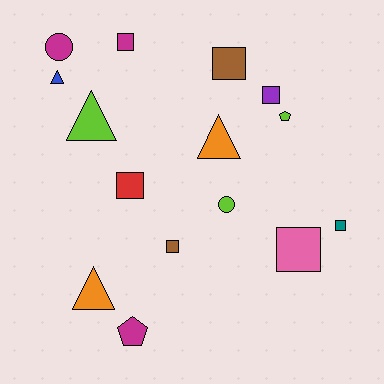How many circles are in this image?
There are 2 circles.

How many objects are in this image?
There are 15 objects.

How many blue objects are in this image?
There is 1 blue object.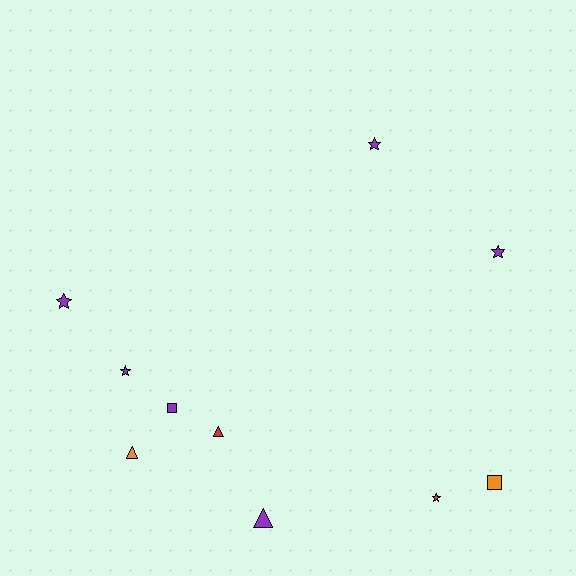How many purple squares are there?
There is 1 purple square.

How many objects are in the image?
There are 10 objects.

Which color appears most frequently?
Purple, with 6 objects.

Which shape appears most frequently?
Star, with 5 objects.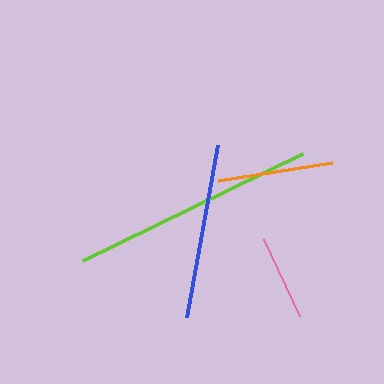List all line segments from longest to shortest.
From longest to shortest: lime, blue, orange, pink.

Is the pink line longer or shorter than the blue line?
The blue line is longer than the pink line.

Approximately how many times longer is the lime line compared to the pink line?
The lime line is approximately 2.9 times the length of the pink line.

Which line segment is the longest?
The lime line is the longest at approximately 245 pixels.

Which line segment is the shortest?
The pink line is the shortest at approximately 85 pixels.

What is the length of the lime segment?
The lime segment is approximately 245 pixels long.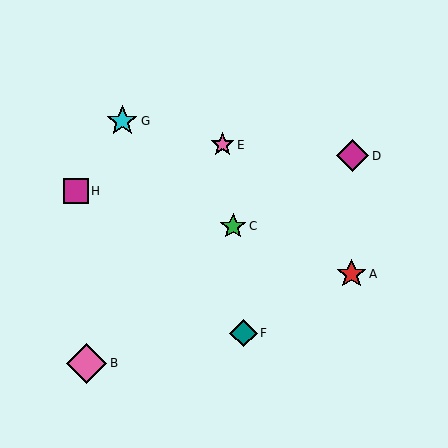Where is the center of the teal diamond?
The center of the teal diamond is at (244, 333).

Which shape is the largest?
The pink diamond (labeled B) is the largest.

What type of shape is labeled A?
Shape A is a red star.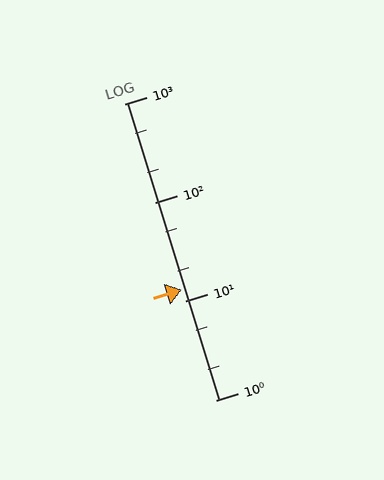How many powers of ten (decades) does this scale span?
The scale spans 3 decades, from 1 to 1000.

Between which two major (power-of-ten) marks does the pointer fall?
The pointer is between 10 and 100.